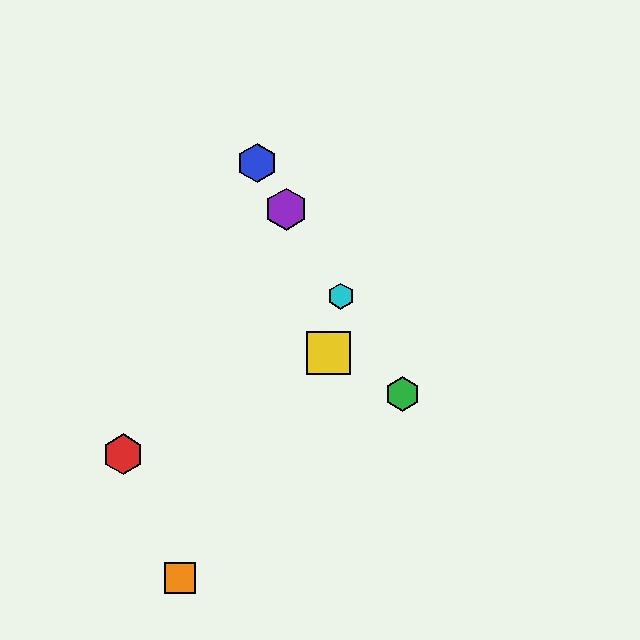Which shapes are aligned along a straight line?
The blue hexagon, the green hexagon, the purple hexagon, the cyan hexagon are aligned along a straight line.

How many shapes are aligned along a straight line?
4 shapes (the blue hexagon, the green hexagon, the purple hexagon, the cyan hexagon) are aligned along a straight line.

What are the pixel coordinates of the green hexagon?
The green hexagon is at (403, 394).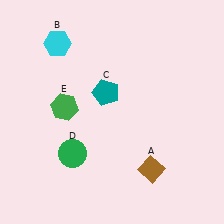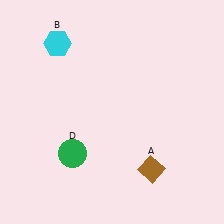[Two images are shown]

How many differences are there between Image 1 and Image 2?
There are 2 differences between the two images.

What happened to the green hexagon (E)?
The green hexagon (E) was removed in Image 2. It was in the top-left area of Image 1.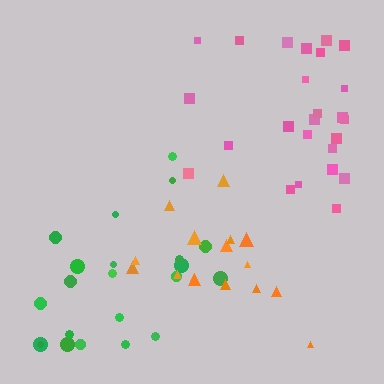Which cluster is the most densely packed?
Pink.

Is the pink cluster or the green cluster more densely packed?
Pink.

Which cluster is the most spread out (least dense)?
Green.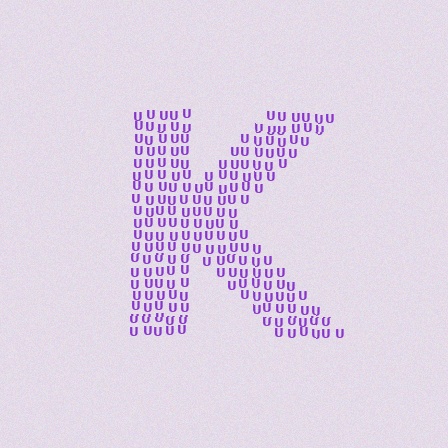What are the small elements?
The small elements are letter U's.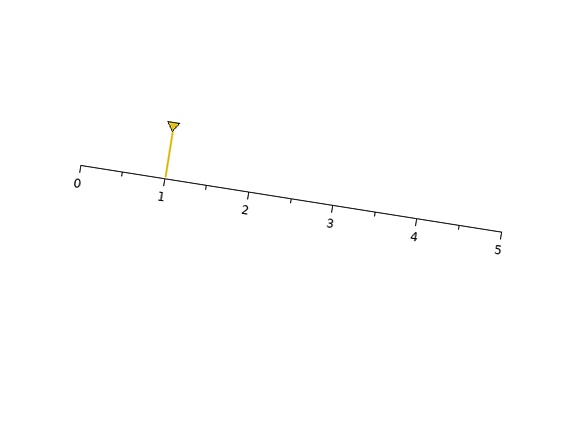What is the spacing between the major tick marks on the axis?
The major ticks are spaced 1 apart.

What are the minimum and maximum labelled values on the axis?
The axis runs from 0 to 5.